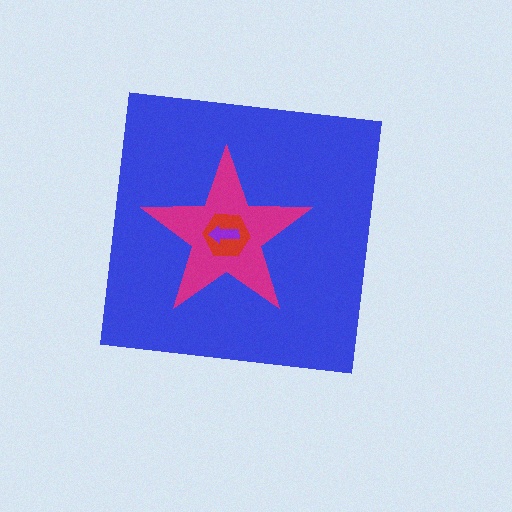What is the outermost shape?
The blue square.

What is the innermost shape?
The purple arrow.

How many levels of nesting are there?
4.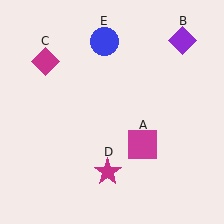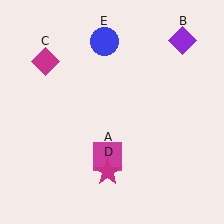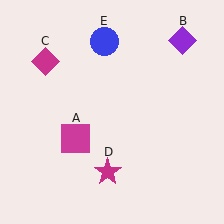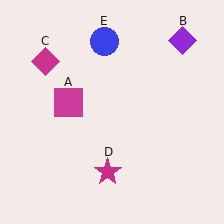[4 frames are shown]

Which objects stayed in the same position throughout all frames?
Purple diamond (object B) and magenta diamond (object C) and magenta star (object D) and blue circle (object E) remained stationary.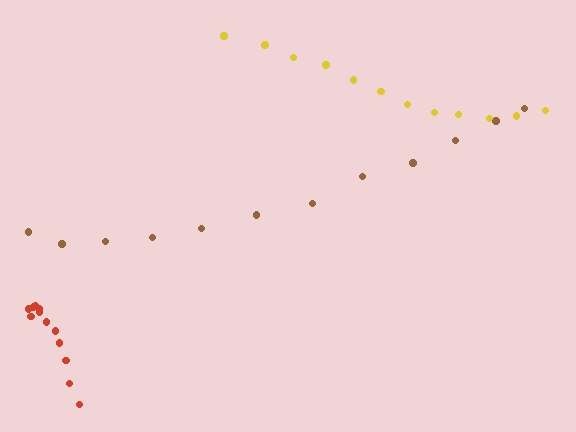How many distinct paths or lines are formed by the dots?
There are 3 distinct paths.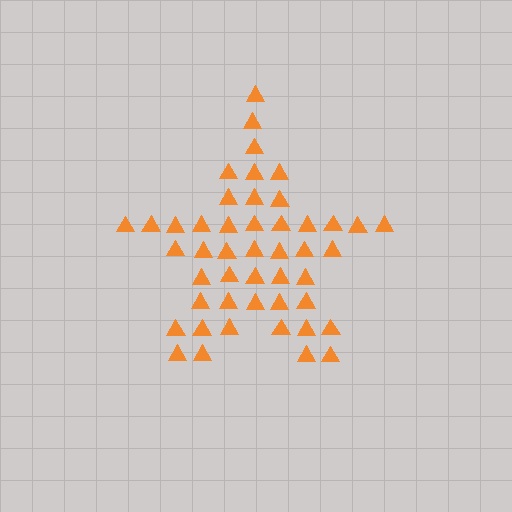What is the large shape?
The large shape is a star.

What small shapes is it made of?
It is made of small triangles.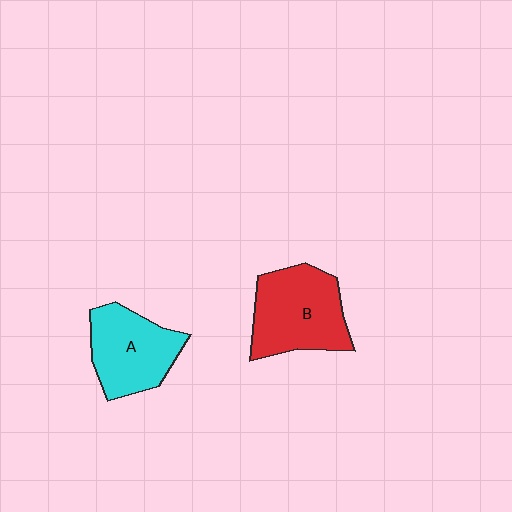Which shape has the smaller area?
Shape A (cyan).